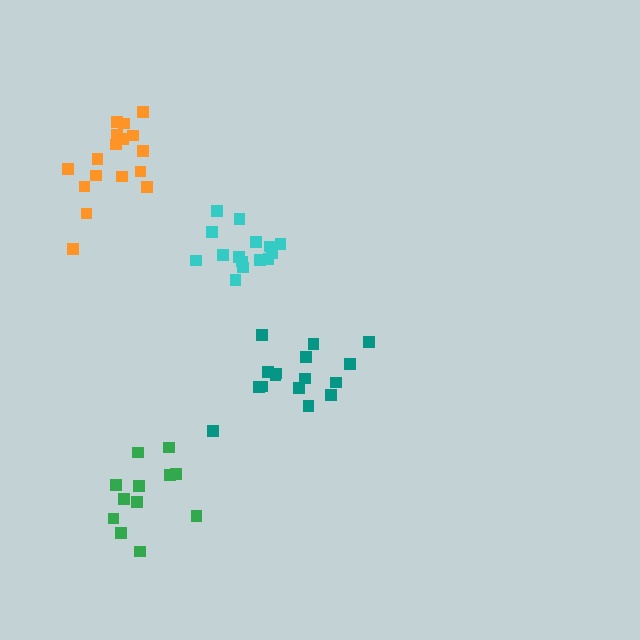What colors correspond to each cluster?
The clusters are colored: cyan, teal, orange, green.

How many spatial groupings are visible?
There are 4 spatial groupings.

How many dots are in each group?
Group 1: 15 dots, Group 2: 16 dots, Group 3: 17 dots, Group 4: 12 dots (60 total).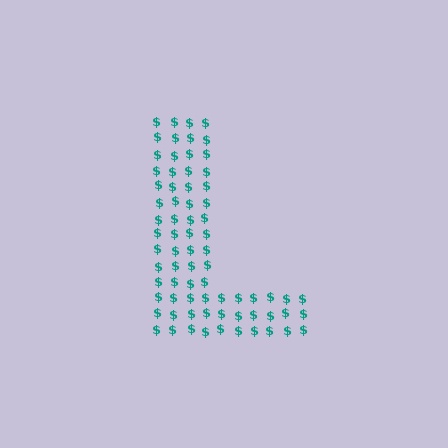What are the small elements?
The small elements are dollar signs.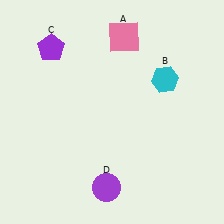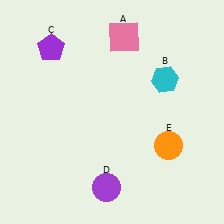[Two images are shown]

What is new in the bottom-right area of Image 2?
An orange circle (E) was added in the bottom-right area of Image 2.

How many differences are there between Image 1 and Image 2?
There is 1 difference between the two images.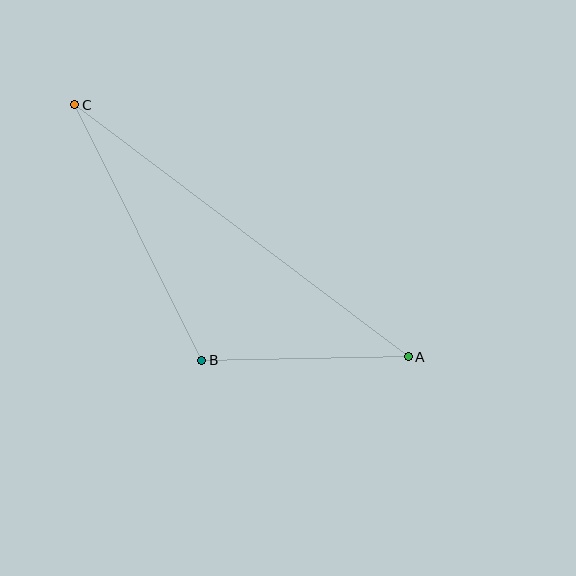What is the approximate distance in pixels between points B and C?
The distance between B and C is approximately 285 pixels.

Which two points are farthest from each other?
Points A and C are farthest from each other.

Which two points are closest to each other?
Points A and B are closest to each other.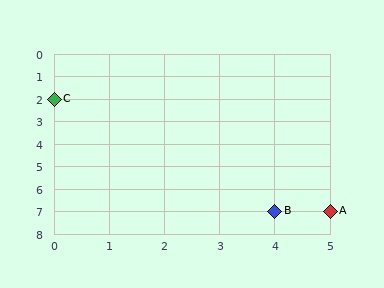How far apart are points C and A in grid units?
Points C and A are 5 columns and 5 rows apart (about 7.1 grid units diagonally).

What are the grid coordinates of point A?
Point A is at grid coordinates (5, 7).